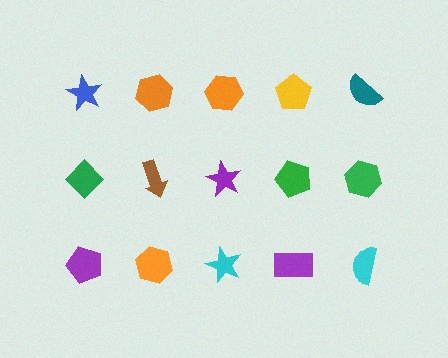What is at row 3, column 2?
An orange hexagon.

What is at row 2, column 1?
A green diamond.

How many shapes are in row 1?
5 shapes.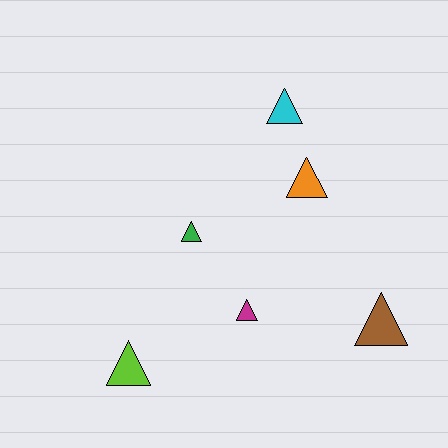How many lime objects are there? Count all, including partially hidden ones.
There is 1 lime object.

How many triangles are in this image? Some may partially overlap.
There are 6 triangles.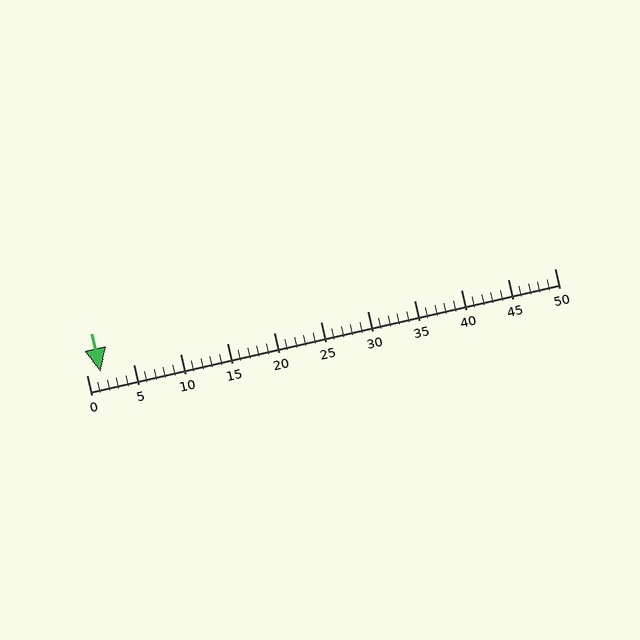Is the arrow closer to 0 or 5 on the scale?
The arrow is closer to 0.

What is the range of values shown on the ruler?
The ruler shows values from 0 to 50.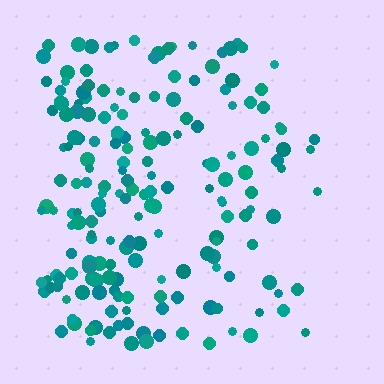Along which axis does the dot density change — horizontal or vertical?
Horizontal.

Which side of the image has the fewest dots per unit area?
The right.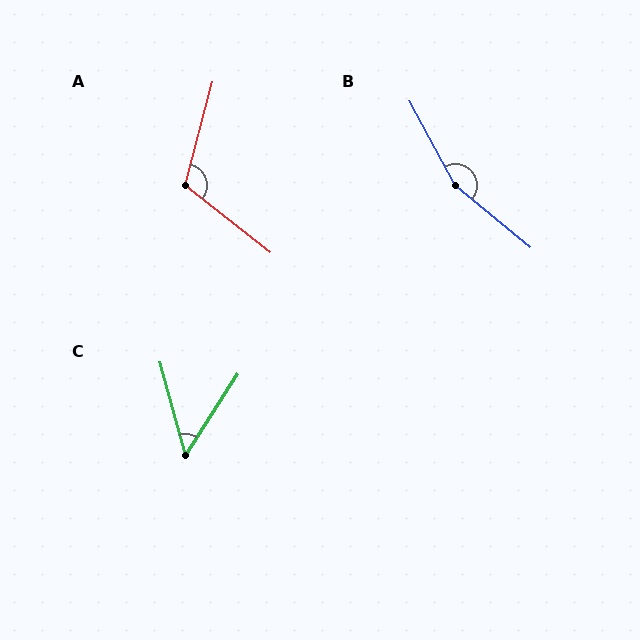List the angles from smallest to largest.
C (48°), A (114°), B (158°).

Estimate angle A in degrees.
Approximately 114 degrees.